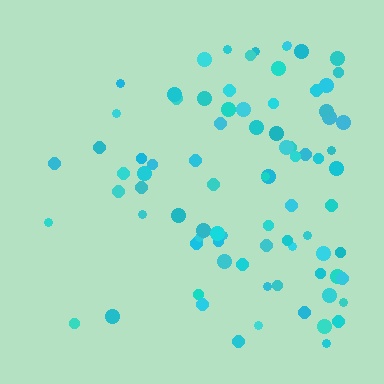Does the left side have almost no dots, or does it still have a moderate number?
Still a moderate number, just noticeably fewer than the right.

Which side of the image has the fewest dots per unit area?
The left.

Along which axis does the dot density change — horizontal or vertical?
Horizontal.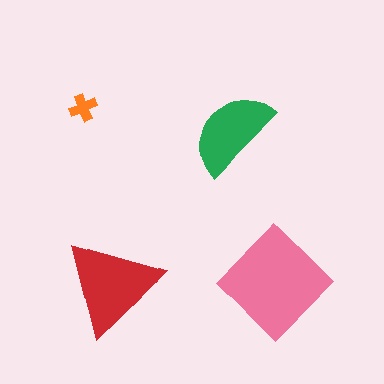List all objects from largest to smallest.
The pink diamond, the red triangle, the green semicircle, the orange cross.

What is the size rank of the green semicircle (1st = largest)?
3rd.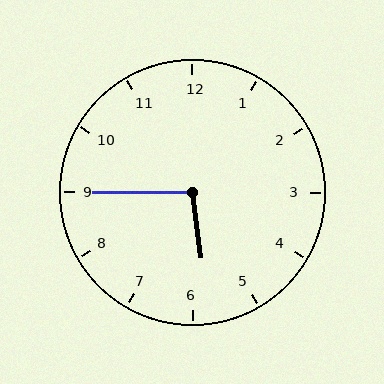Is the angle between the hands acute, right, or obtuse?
It is obtuse.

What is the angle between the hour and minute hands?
Approximately 98 degrees.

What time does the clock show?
5:45.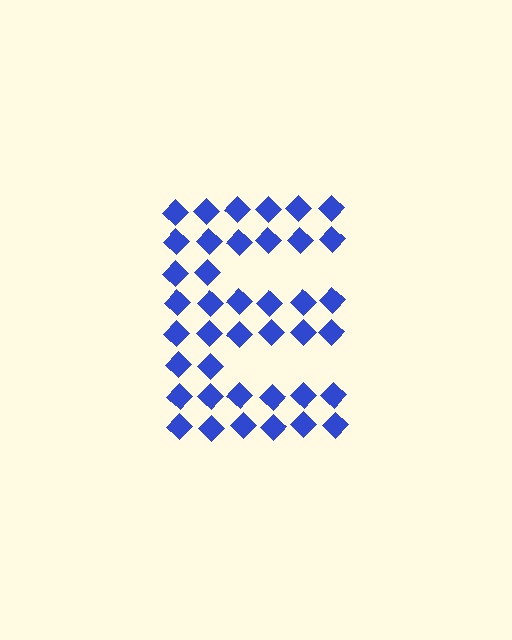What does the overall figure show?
The overall figure shows the letter E.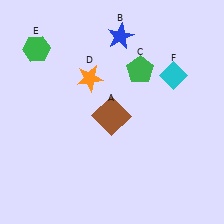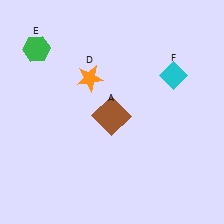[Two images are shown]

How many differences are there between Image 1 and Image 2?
There are 2 differences between the two images.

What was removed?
The blue star (B), the green pentagon (C) were removed in Image 2.